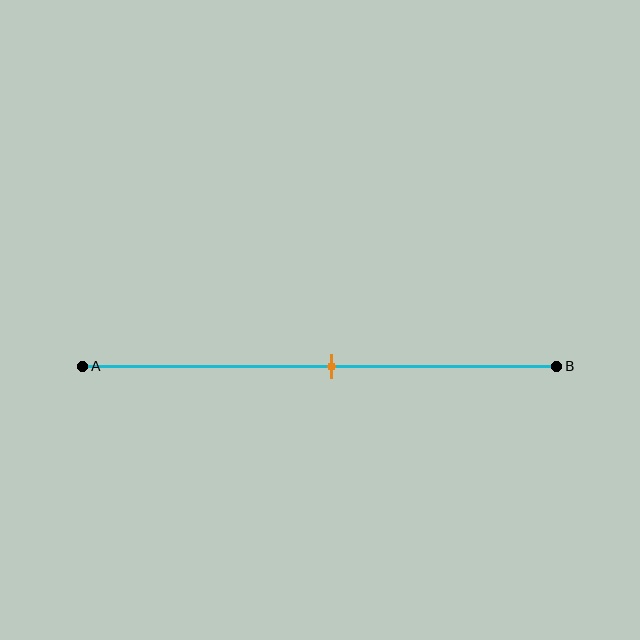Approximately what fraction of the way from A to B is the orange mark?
The orange mark is approximately 55% of the way from A to B.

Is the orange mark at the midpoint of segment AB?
Yes, the mark is approximately at the midpoint.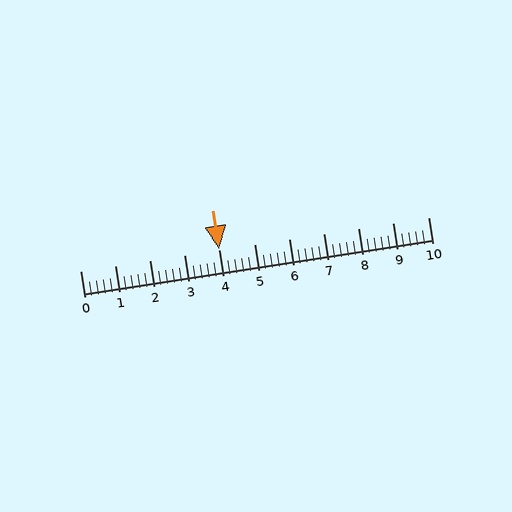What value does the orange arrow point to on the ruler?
The orange arrow points to approximately 4.0.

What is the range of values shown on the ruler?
The ruler shows values from 0 to 10.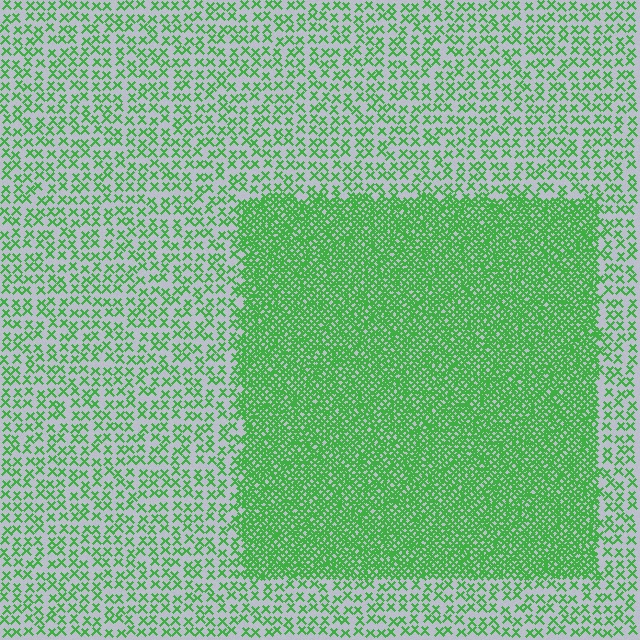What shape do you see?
I see a rectangle.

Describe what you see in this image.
The image contains small green elements arranged at two different densities. A rectangle-shaped region is visible where the elements are more densely packed than the surrounding area.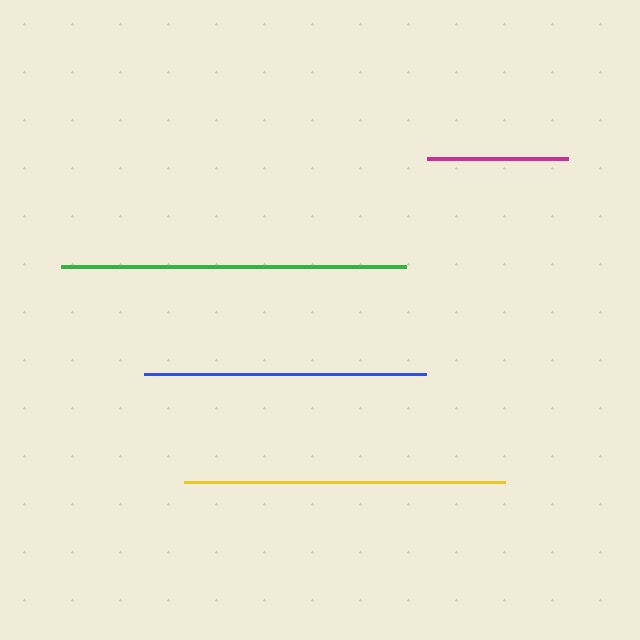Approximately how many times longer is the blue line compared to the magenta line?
The blue line is approximately 2.0 times the length of the magenta line.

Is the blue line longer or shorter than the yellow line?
The yellow line is longer than the blue line.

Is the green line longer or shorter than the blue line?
The green line is longer than the blue line.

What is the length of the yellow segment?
The yellow segment is approximately 321 pixels long.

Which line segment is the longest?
The green line is the longest at approximately 345 pixels.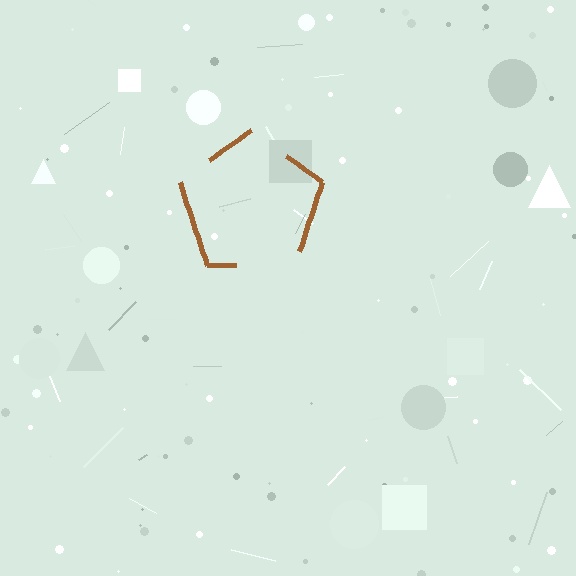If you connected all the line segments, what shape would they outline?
They would outline a pentagon.